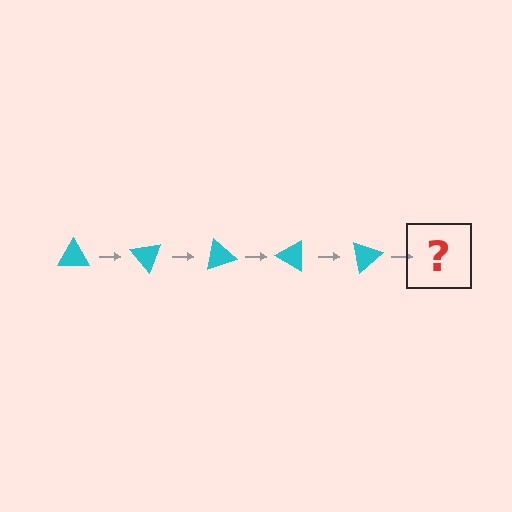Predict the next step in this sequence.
The next step is a cyan triangle rotated 250 degrees.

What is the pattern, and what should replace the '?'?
The pattern is that the triangle rotates 50 degrees each step. The '?' should be a cyan triangle rotated 250 degrees.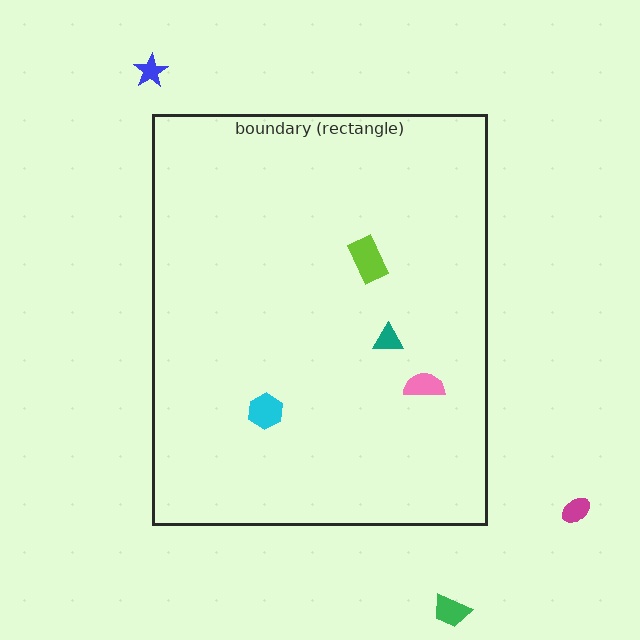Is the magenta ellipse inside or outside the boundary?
Outside.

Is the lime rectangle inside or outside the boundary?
Inside.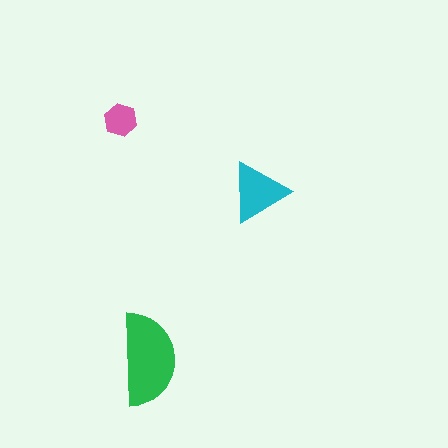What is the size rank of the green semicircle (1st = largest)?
1st.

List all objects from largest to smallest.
The green semicircle, the cyan triangle, the pink hexagon.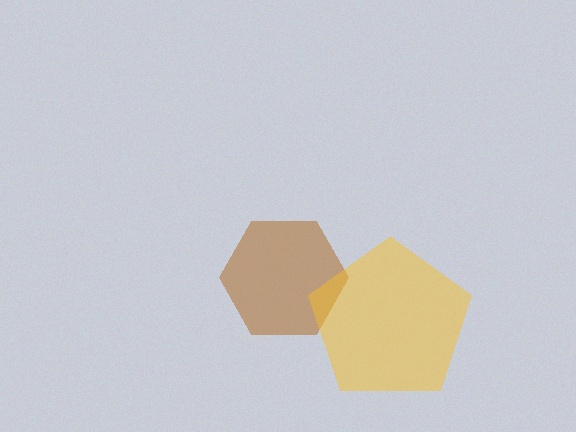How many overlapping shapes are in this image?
There are 2 overlapping shapes in the image.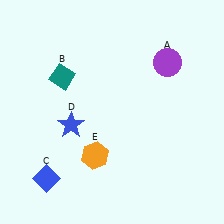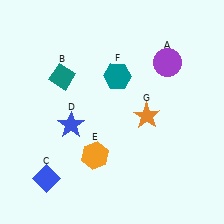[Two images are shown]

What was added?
A teal hexagon (F), an orange star (G) were added in Image 2.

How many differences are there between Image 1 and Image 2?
There are 2 differences between the two images.